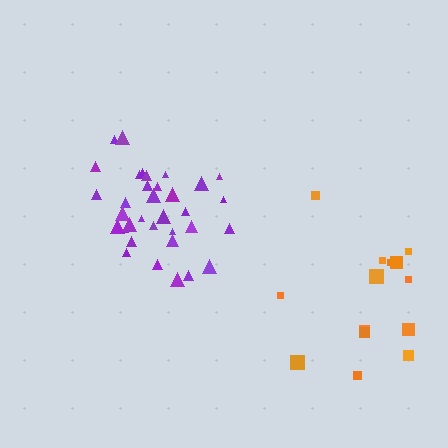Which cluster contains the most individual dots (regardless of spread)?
Purple (34).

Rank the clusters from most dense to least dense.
purple, orange.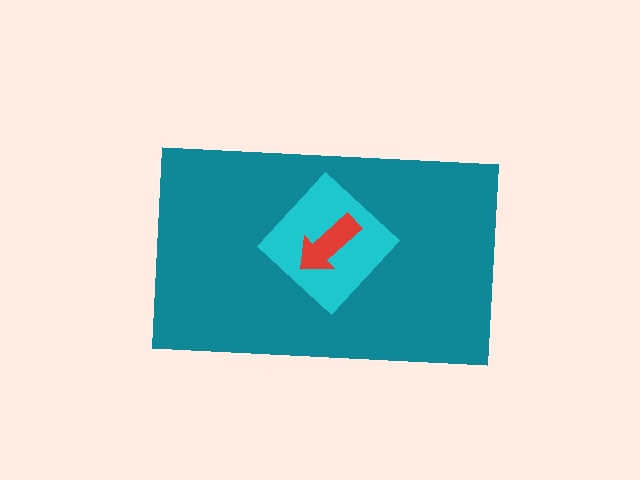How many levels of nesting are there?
3.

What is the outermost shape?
The teal rectangle.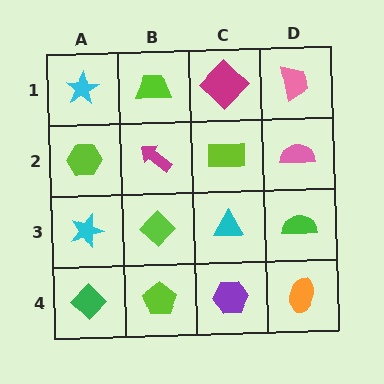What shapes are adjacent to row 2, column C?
A magenta diamond (row 1, column C), a cyan triangle (row 3, column C), a magenta arrow (row 2, column B), a pink semicircle (row 2, column D).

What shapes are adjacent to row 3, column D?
A pink semicircle (row 2, column D), an orange ellipse (row 4, column D), a cyan triangle (row 3, column C).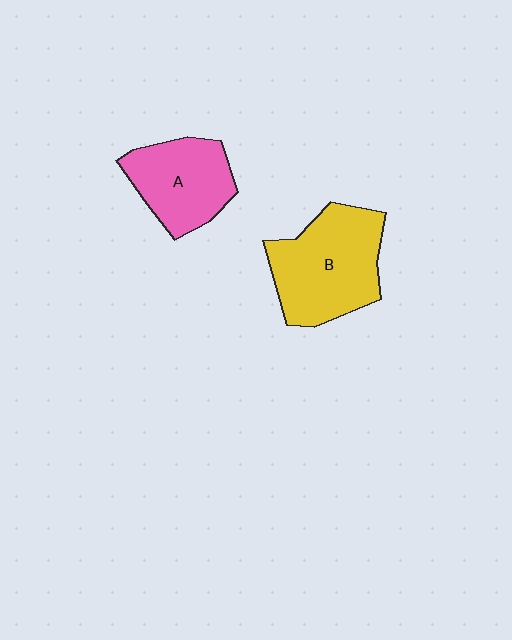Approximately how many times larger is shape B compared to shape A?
Approximately 1.4 times.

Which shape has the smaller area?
Shape A (pink).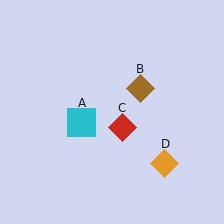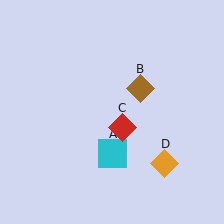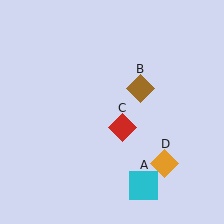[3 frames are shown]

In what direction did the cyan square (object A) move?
The cyan square (object A) moved down and to the right.